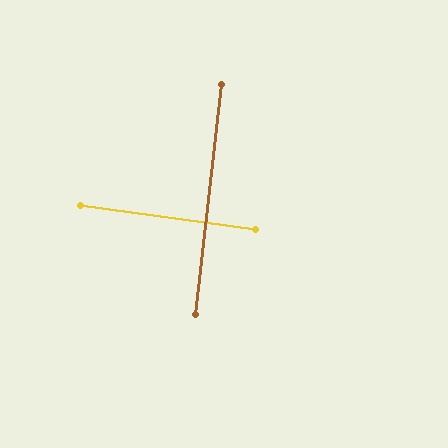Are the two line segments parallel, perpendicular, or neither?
Perpendicular — they meet at approximately 89°.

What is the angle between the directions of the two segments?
Approximately 89 degrees.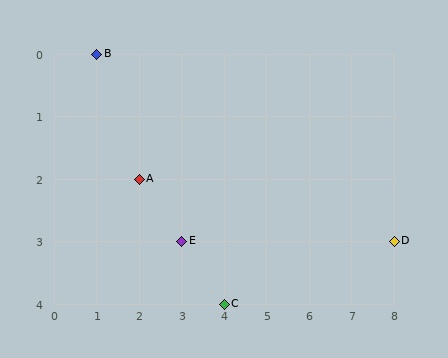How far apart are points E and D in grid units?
Points E and D are 5 columns apart.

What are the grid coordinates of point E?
Point E is at grid coordinates (3, 3).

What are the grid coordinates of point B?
Point B is at grid coordinates (1, 0).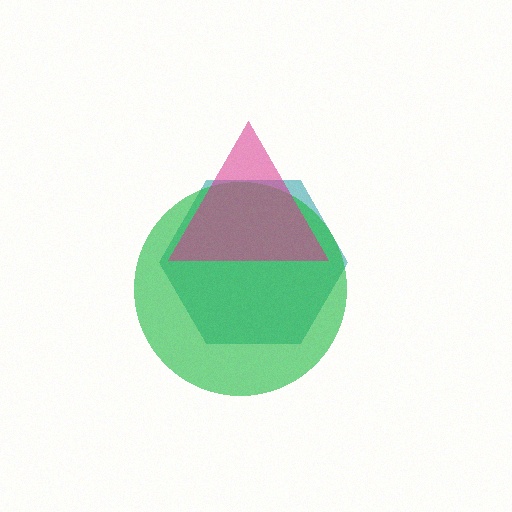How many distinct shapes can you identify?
There are 3 distinct shapes: a teal hexagon, a green circle, a magenta triangle.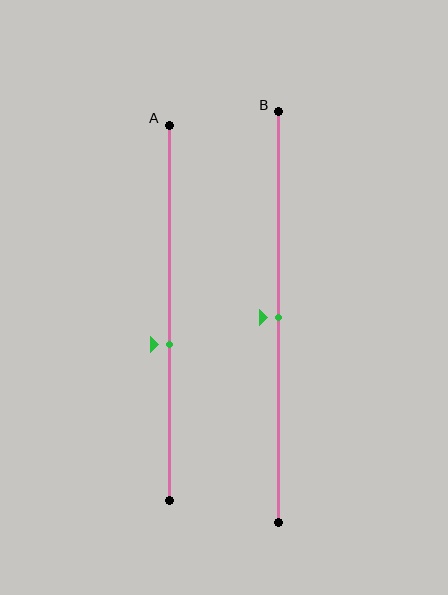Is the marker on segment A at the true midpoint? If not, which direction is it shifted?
No, the marker on segment A is shifted downward by about 9% of the segment length.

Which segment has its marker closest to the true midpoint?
Segment B has its marker closest to the true midpoint.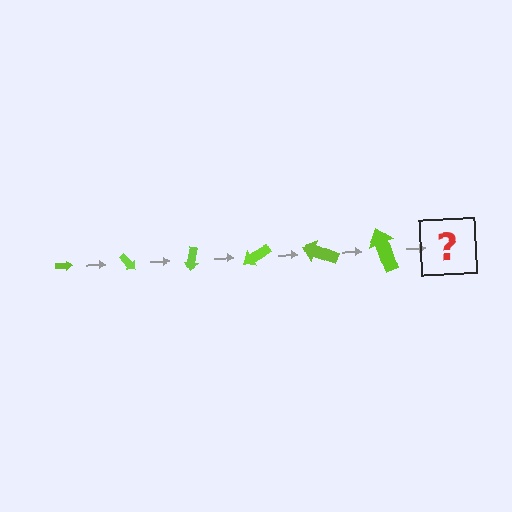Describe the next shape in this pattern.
It should be an arrow, larger than the previous one and rotated 300 degrees from the start.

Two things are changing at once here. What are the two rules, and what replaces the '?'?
The two rules are that the arrow grows larger each step and it rotates 50 degrees each step. The '?' should be an arrow, larger than the previous one and rotated 300 degrees from the start.